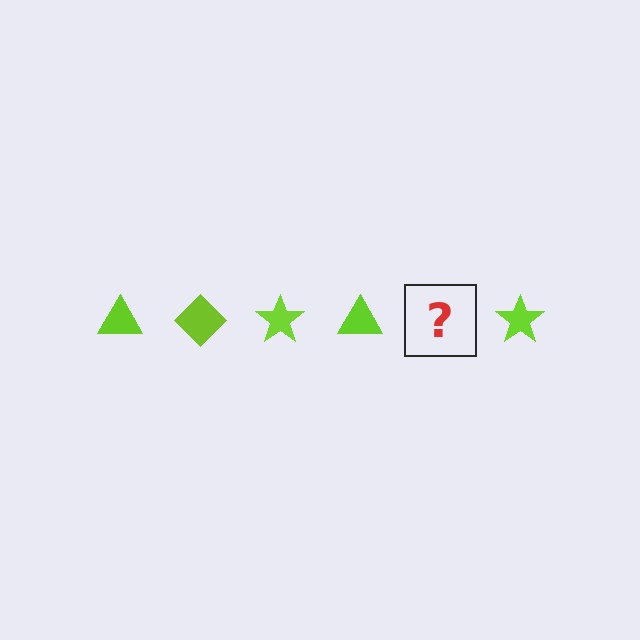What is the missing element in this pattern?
The missing element is a lime diamond.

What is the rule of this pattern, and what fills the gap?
The rule is that the pattern cycles through triangle, diamond, star shapes in lime. The gap should be filled with a lime diamond.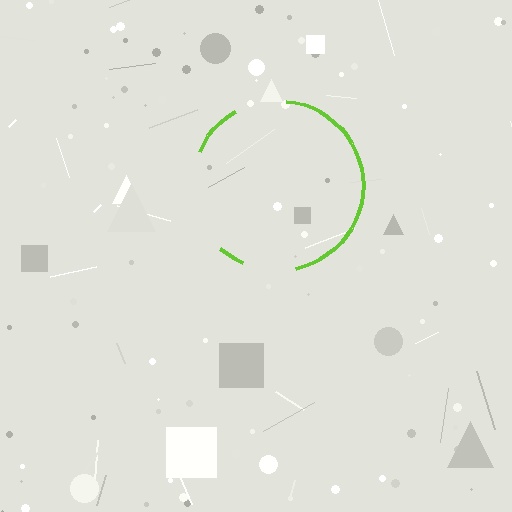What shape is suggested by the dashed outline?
The dashed outline suggests a circle.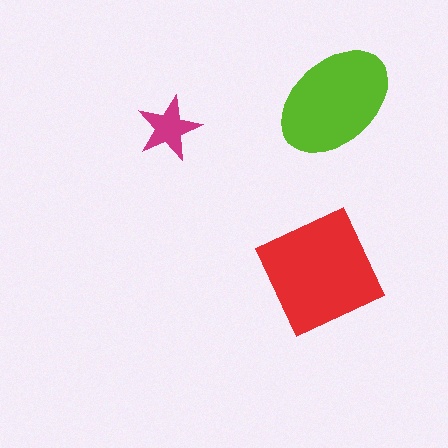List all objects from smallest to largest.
The magenta star, the lime ellipse, the red square.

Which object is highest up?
The lime ellipse is topmost.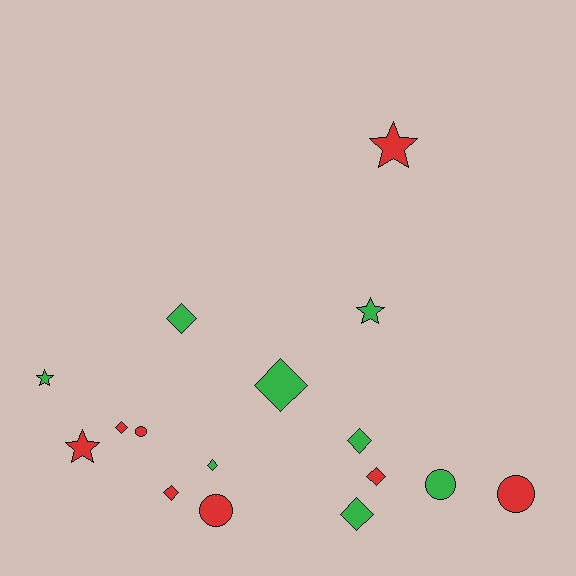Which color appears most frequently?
Green, with 8 objects.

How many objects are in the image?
There are 16 objects.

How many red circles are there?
There are 3 red circles.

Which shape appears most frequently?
Diamond, with 8 objects.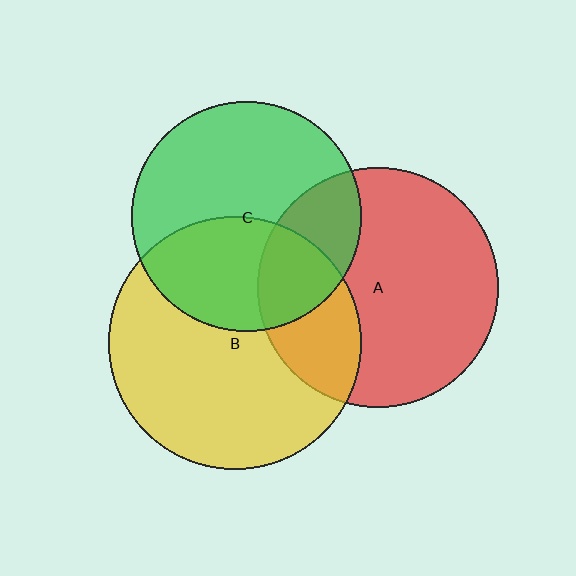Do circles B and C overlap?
Yes.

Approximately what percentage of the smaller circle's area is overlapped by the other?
Approximately 40%.